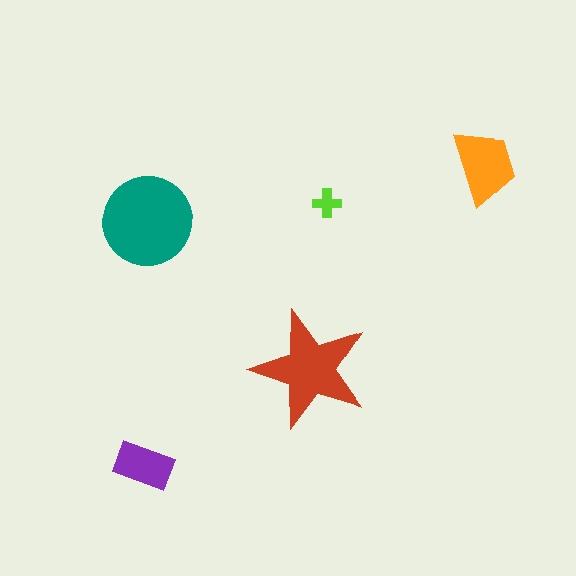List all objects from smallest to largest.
The lime cross, the purple rectangle, the orange trapezoid, the red star, the teal circle.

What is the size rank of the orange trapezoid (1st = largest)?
3rd.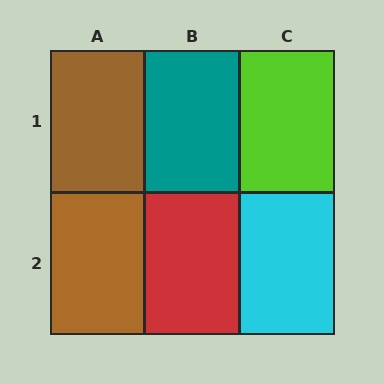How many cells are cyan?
1 cell is cyan.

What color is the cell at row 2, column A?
Brown.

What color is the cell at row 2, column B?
Red.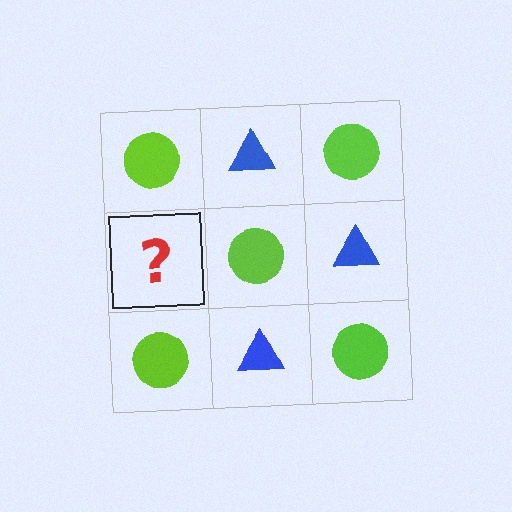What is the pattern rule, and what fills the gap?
The rule is that it alternates lime circle and blue triangle in a checkerboard pattern. The gap should be filled with a blue triangle.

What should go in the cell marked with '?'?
The missing cell should contain a blue triangle.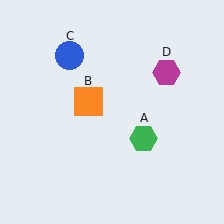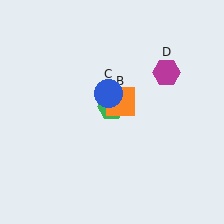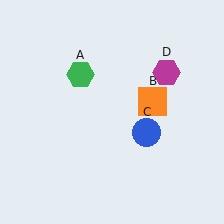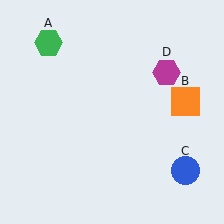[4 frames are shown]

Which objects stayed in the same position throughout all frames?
Magenta hexagon (object D) remained stationary.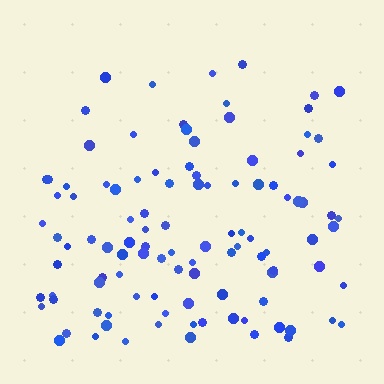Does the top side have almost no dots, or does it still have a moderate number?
Still a moderate number, just noticeably fewer than the bottom.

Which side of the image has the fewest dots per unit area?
The top.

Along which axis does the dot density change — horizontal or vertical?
Vertical.